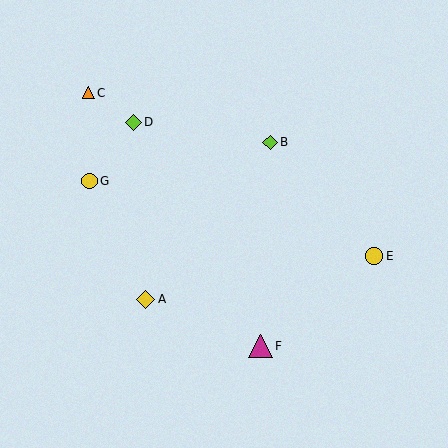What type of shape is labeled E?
Shape E is a yellow circle.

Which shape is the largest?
The magenta triangle (labeled F) is the largest.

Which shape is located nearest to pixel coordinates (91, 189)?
The yellow circle (labeled G) at (90, 181) is nearest to that location.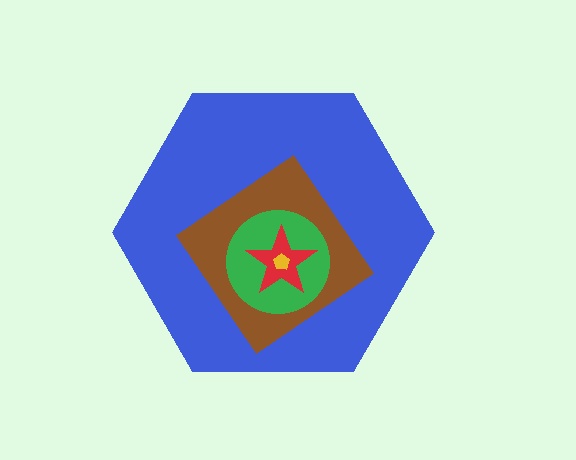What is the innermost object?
The yellow pentagon.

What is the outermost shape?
The blue hexagon.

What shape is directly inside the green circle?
The red star.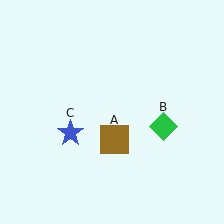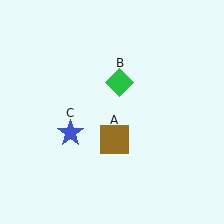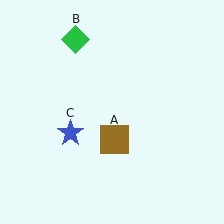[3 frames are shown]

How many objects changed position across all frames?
1 object changed position: green diamond (object B).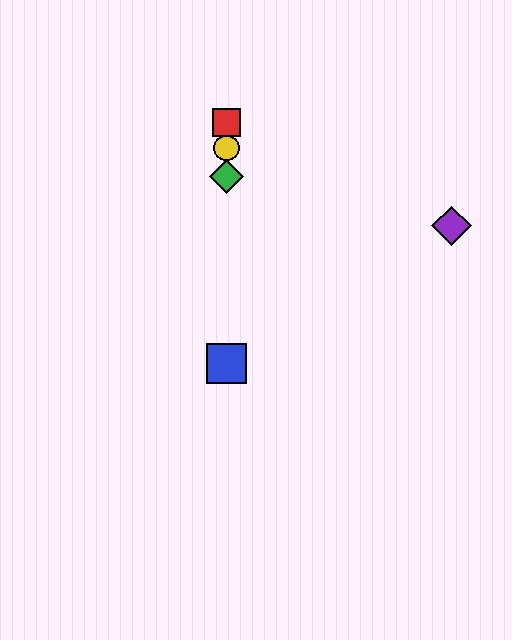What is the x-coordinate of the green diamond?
The green diamond is at x≈227.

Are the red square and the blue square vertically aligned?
Yes, both are at x≈227.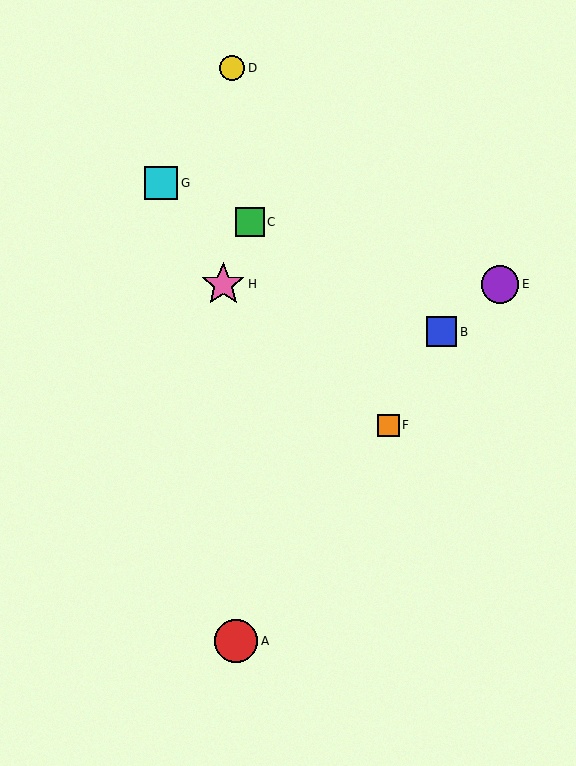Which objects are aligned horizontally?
Objects E, H are aligned horizontally.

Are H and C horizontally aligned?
No, H is at y≈284 and C is at y≈222.